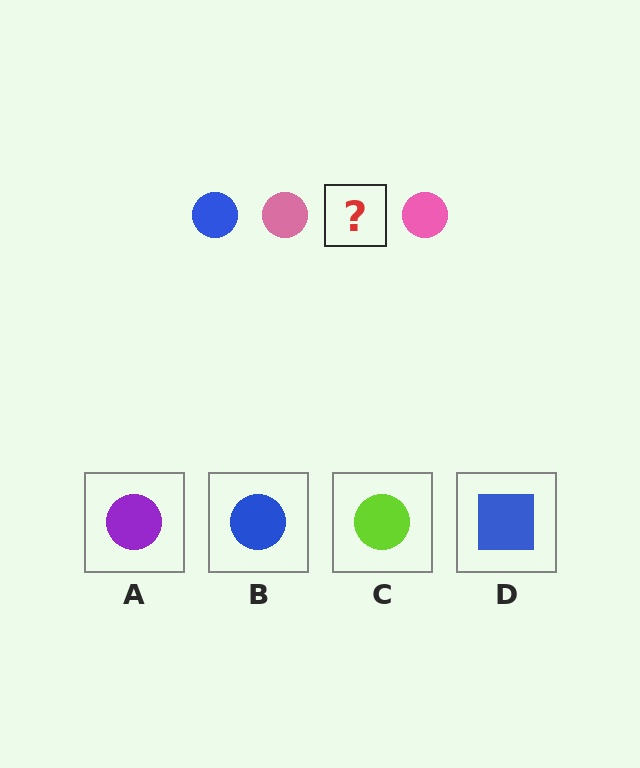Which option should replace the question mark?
Option B.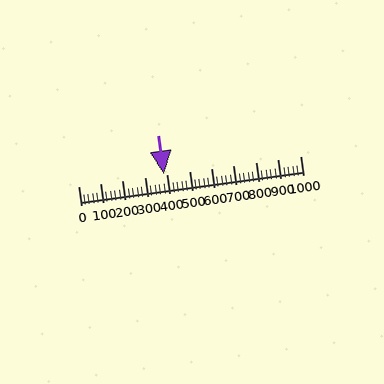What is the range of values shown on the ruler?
The ruler shows values from 0 to 1000.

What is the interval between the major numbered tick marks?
The major tick marks are spaced 100 units apart.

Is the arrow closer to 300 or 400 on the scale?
The arrow is closer to 400.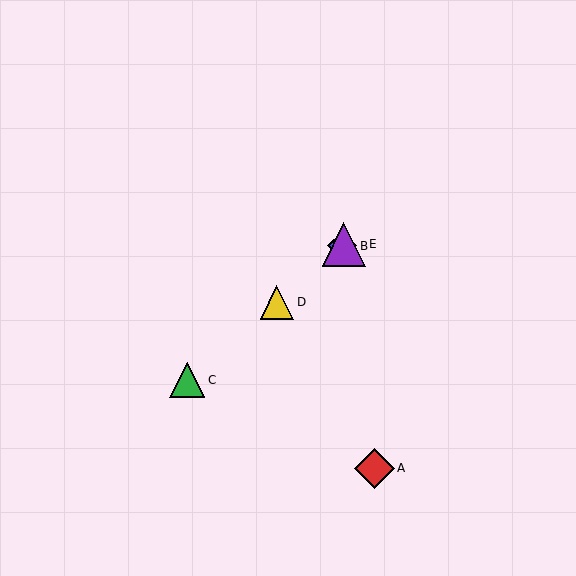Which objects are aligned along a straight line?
Objects B, C, D, E are aligned along a straight line.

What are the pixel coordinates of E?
Object E is at (344, 244).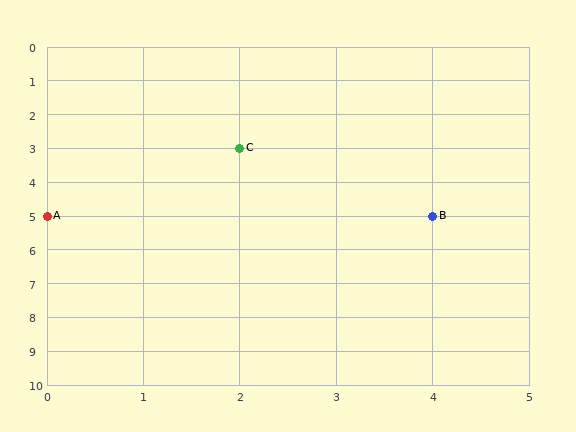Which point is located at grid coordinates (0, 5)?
Point A is at (0, 5).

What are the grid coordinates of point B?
Point B is at grid coordinates (4, 5).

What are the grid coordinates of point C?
Point C is at grid coordinates (2, 3).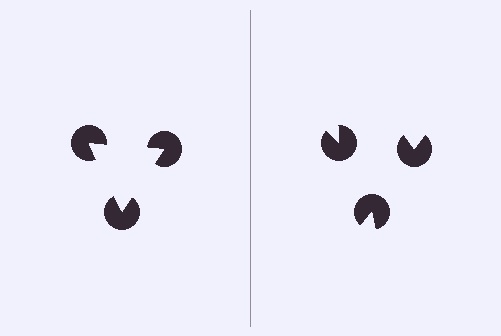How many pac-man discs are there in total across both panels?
6 — 3 on each side.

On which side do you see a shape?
An illusory triangle appears on the left side. On the right side the wedge cuts are rotated, so no coherent shape forms.